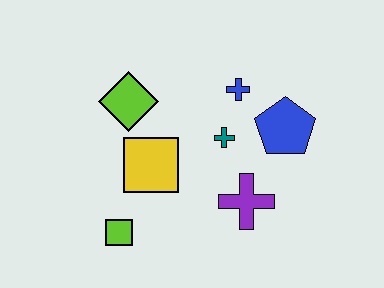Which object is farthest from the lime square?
The blue pentagon is farthest from the lime square.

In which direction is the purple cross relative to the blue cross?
The purple cross is below the blue cross.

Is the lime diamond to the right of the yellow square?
No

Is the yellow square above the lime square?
Yes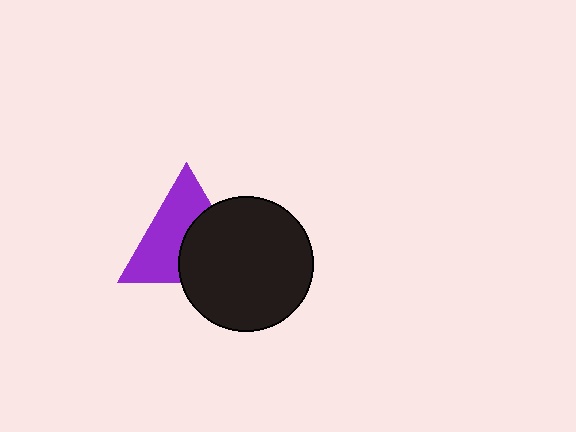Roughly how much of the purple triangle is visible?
About half of it is visible (roughly 55%).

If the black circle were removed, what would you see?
You would see the complete purple triangle.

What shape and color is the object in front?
The object in front is a black circle.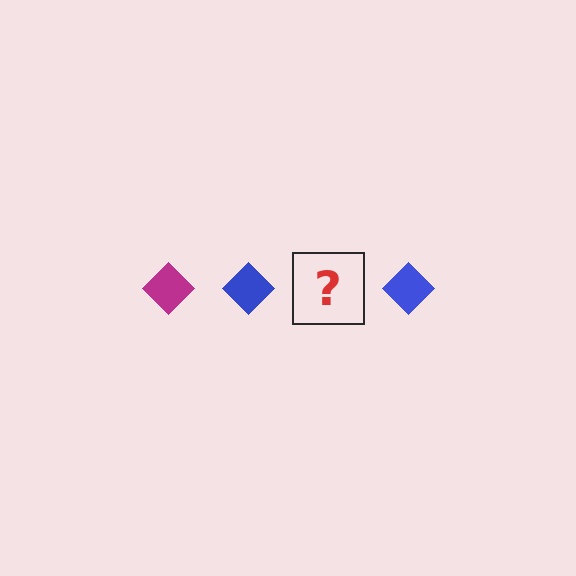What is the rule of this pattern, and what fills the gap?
The rule is that the pattern cycles through magenta, blue diamonds. The gap should be filled with a magenta diamond.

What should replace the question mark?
The question mark should be replaced with a magenta diamond.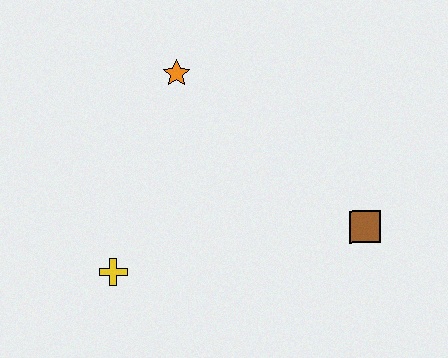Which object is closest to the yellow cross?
The orange star is closest to the yellow cross.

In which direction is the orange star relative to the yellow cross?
The orange star is above the yellow cross.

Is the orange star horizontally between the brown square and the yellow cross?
Yes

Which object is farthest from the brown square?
The yellow cross is farthest from the brown square.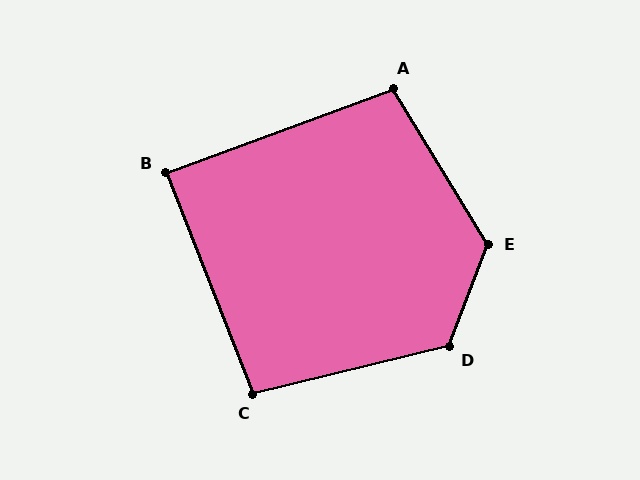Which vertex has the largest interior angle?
E, at approximately 128 degrees.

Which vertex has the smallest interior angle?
B, at approximately 89 degrees.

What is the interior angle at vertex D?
Approximately 124 degrees (obtuse).